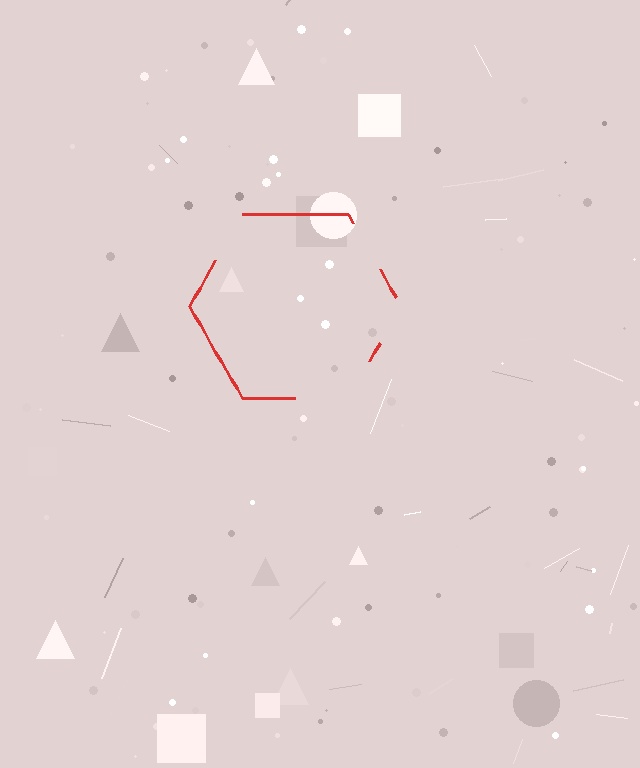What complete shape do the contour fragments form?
The contour fragments form a hexagon.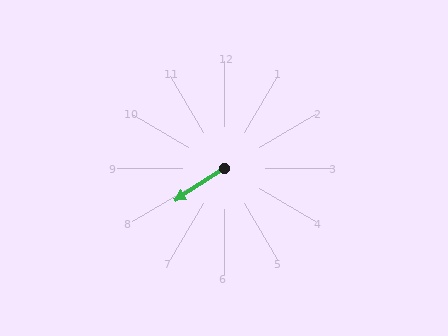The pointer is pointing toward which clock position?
Roughly 8 o'clock.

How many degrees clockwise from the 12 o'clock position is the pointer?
Approximately 236 degrees.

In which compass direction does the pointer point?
Southwest.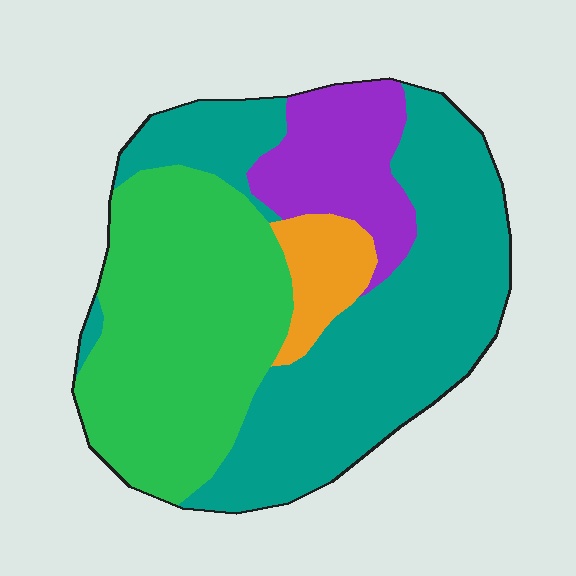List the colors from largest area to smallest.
From largest to smallest: teal, green, purple, orange.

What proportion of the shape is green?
Green covers roughly 35% of the shape.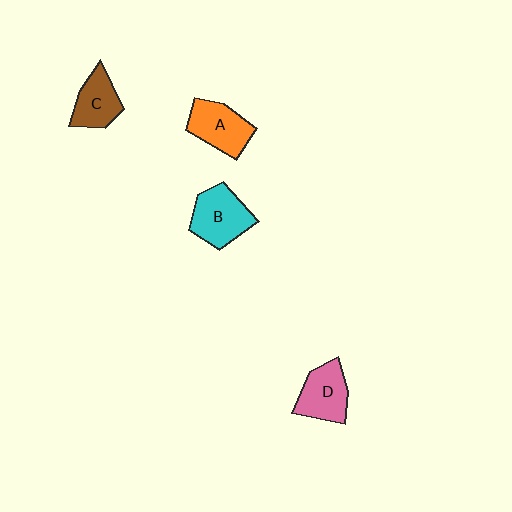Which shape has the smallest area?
Shape C (brown).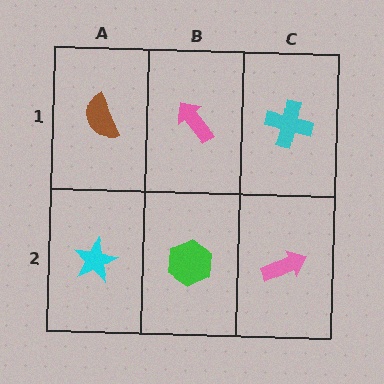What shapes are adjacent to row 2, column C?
A cyan cross (row 1, column C), a green hexagon (row 2, column B).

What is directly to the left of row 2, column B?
A cyan star.